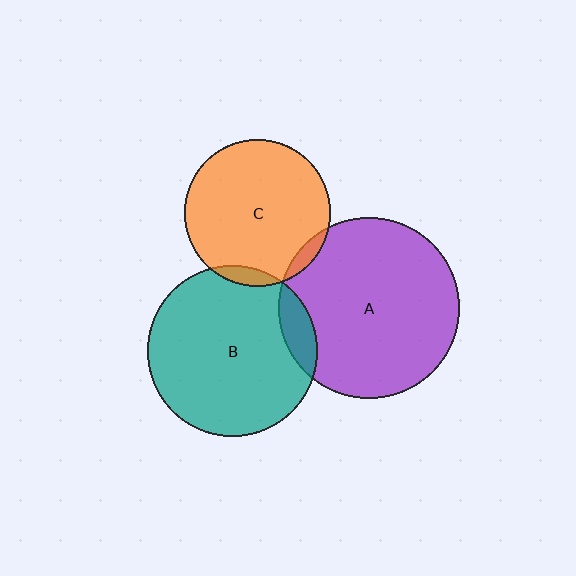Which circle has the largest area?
Circle A (purple).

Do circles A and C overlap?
Yes.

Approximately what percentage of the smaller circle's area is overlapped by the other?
Approximately 5%.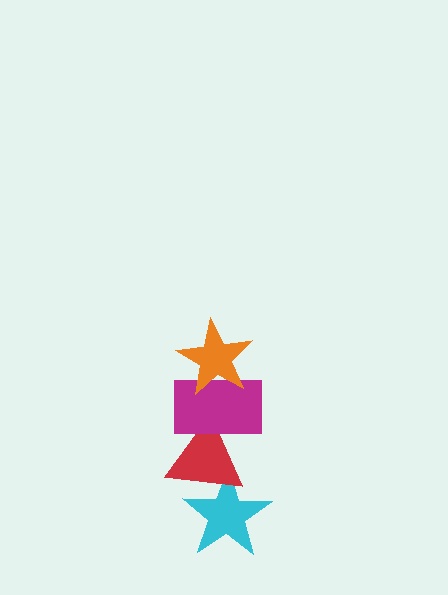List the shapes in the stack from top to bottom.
From top to bottom: the orange star, the magenta rectangle, the red triangle, the cyan star.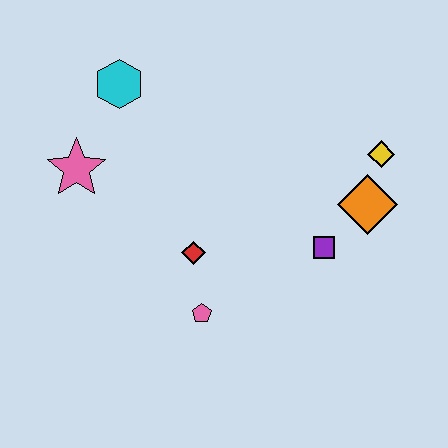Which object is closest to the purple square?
The orange diamond is closest to the purple square.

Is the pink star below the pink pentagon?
No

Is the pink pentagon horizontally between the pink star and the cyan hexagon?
No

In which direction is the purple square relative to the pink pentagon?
The purple square is to the right of the pink pentagon.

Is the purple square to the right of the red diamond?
Yes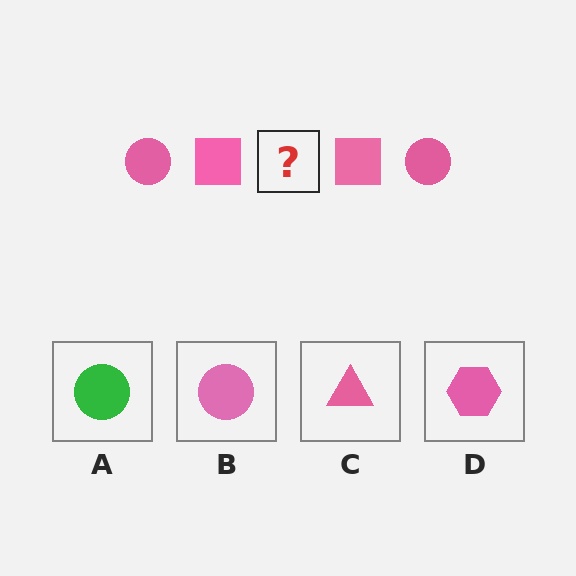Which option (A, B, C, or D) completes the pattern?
B.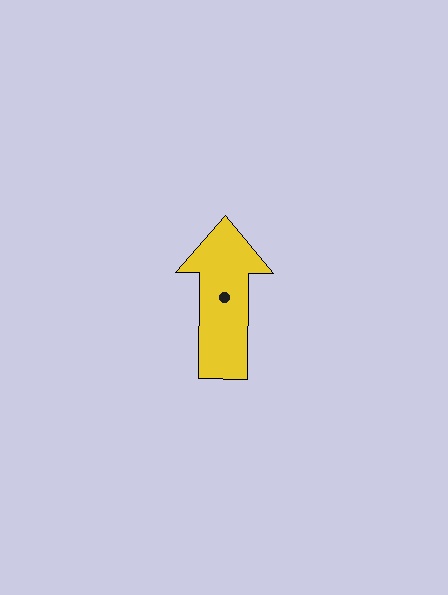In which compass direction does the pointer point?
North.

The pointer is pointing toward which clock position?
Roughly 12 o'clock.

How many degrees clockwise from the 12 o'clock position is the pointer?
Approximately 1 degrees.